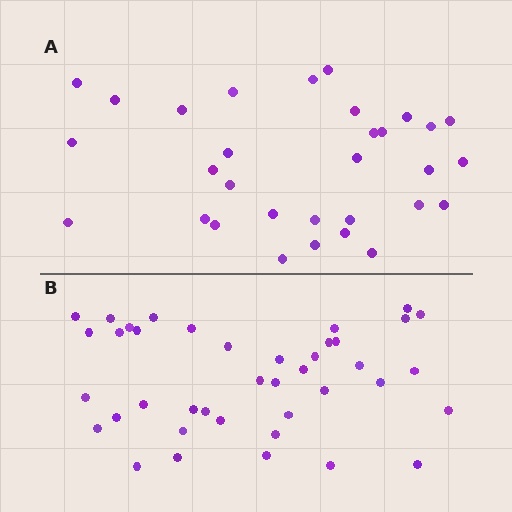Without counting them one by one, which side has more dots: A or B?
Region B (the bottom region) has more dots.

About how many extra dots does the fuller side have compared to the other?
Region B has roughly 8 or so more dots than region A.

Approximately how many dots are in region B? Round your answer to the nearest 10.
About 40 dots.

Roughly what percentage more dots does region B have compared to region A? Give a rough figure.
About 30% more.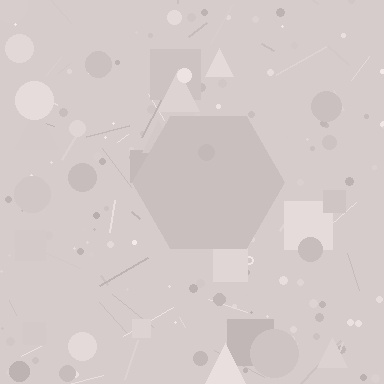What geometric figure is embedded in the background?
A hexagon is embedded in the background.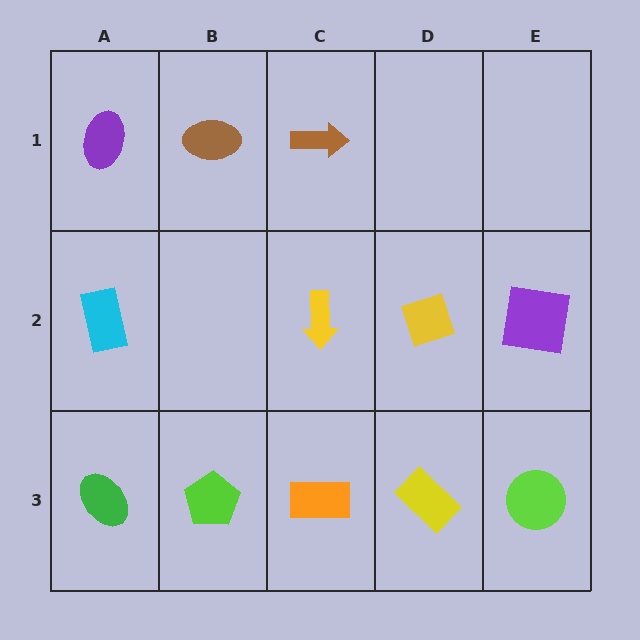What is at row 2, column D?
A yellow diamond.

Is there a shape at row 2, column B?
No, that cell is empty.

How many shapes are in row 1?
3 shapes.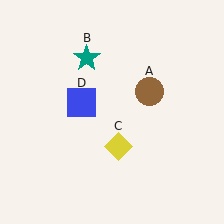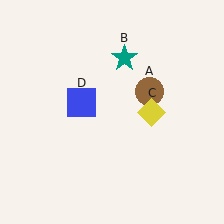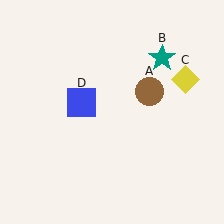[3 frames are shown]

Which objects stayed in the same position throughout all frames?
Brown circle (object A) and blue square (object D) remained stationary.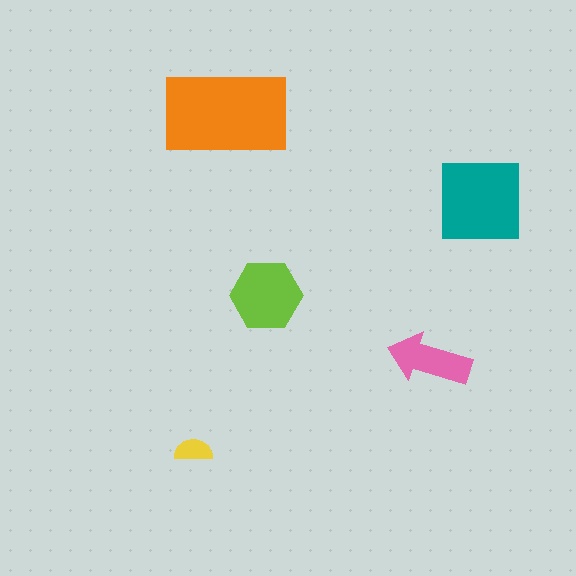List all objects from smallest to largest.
The yellow semicircle, the pink arrow, the lime hexagon, the teal square, the orange rectangle.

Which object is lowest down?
The yellow semicircle is bottommost.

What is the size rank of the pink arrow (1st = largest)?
4th.